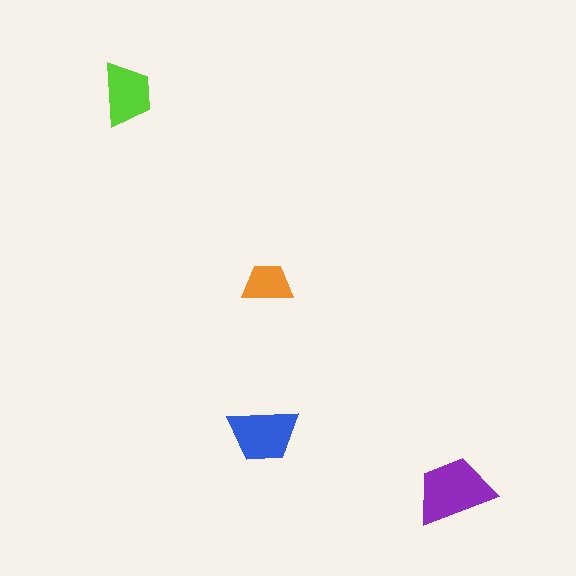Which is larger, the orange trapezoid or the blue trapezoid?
The blue one.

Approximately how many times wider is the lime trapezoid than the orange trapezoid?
About 1.5 times wider.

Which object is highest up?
The lime trapezoid is topmost.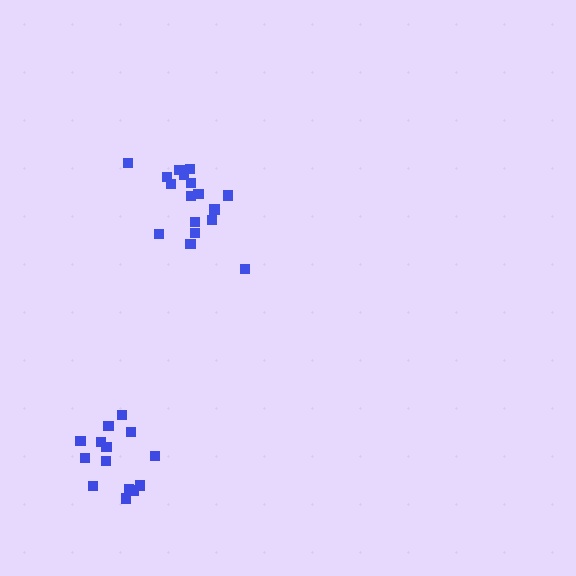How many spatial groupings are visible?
There are 2 spatial groupings.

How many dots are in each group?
Group 1: 14 dots, Group 2: 17 dots (31 total).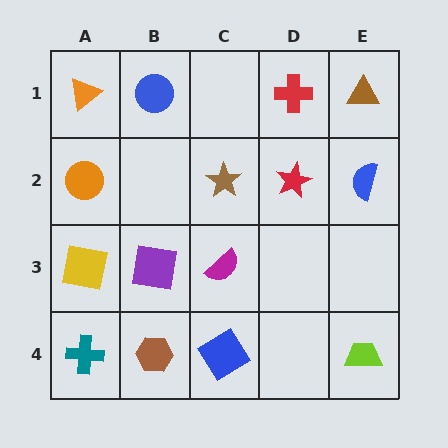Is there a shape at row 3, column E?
No, that cell is empty.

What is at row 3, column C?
A magenta semicircle.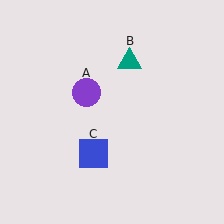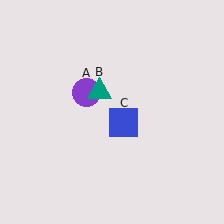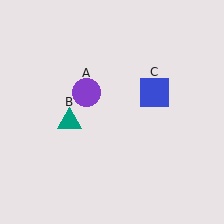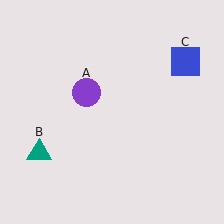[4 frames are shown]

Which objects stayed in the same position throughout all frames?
Purple circle (object A) remained stationary.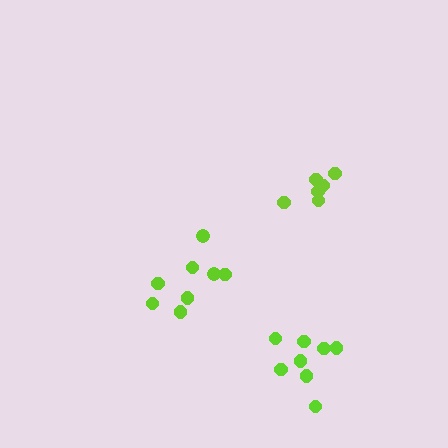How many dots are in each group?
Group 1: 6 dots, Group 2: 8 dots, Group 3: 8 dots (22 total).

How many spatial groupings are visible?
There are 3 spatial groupings.